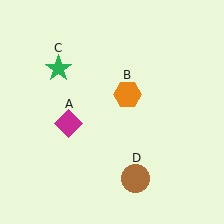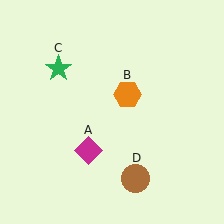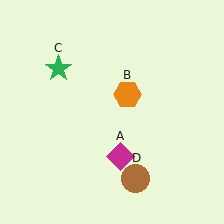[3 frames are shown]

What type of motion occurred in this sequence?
The magenta diamond (object A) rotated counterclockwise around the center of the scene.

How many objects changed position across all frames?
1 object changed position: magenta diamond (object A).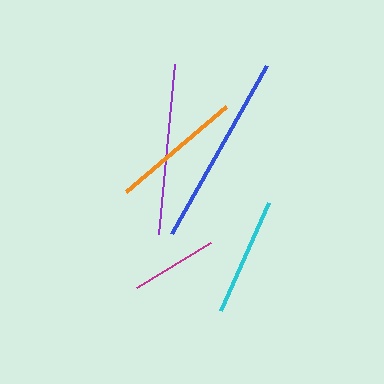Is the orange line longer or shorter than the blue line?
The blue line is longer than the orange line.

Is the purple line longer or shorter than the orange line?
The purple line is longer than the orange line.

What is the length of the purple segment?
The purple segment is approximately 171 pixels long.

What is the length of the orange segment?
The orange segment is approximately 132 pixels long.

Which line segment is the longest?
The blue line is the longest at approximately 193 pixels.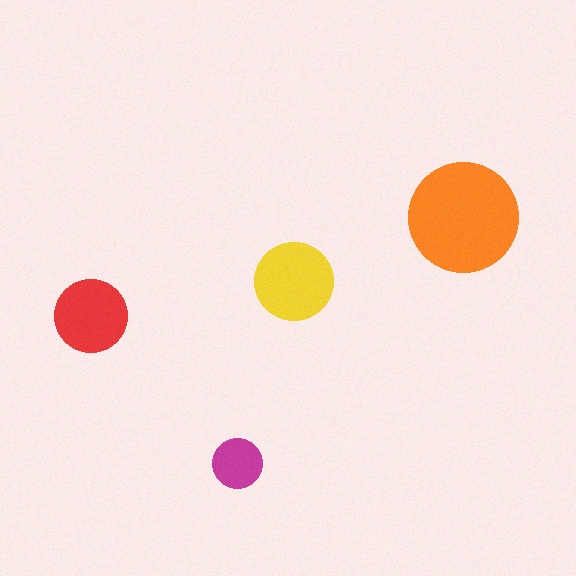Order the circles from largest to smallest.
the orange one, the yellow one, the red one, the magenta one.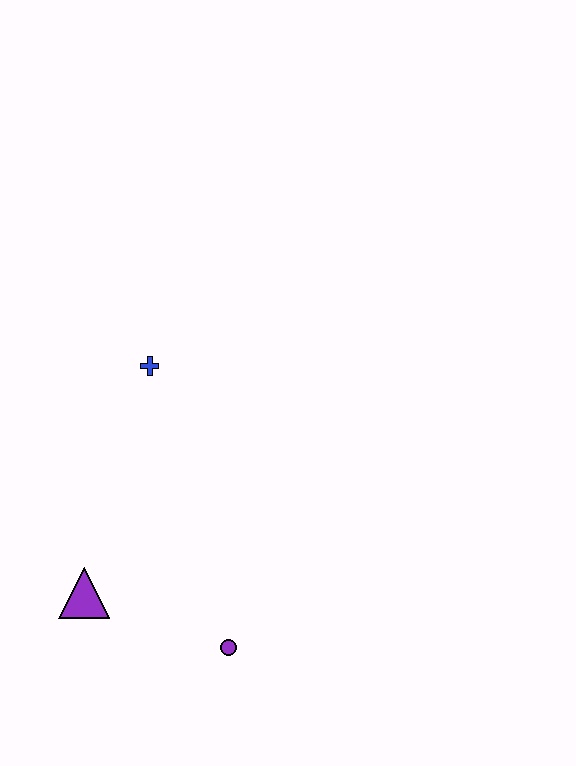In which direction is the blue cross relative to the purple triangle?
The blue cross is above the purple triangle.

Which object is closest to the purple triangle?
The purple circle is closest to the purple triangle.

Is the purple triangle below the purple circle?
No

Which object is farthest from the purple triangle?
The blue cross is farthest from the purple triangle.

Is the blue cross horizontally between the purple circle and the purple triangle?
Yes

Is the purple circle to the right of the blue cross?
Yes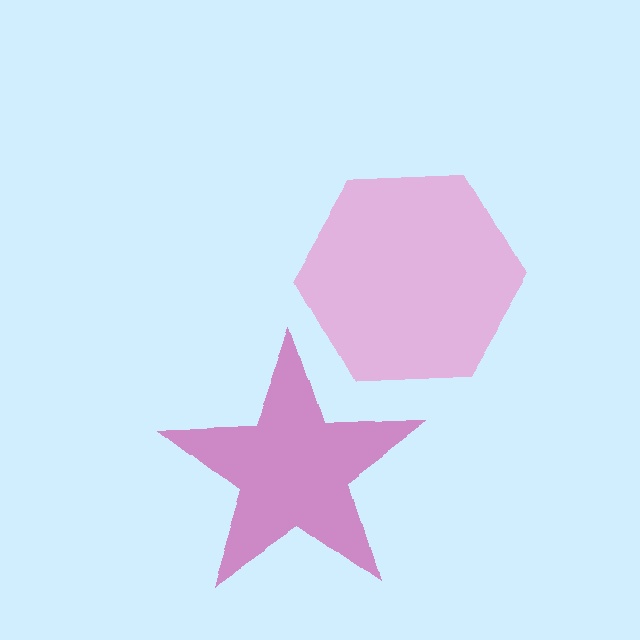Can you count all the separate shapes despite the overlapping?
Yes, there are 2 separate shapes.